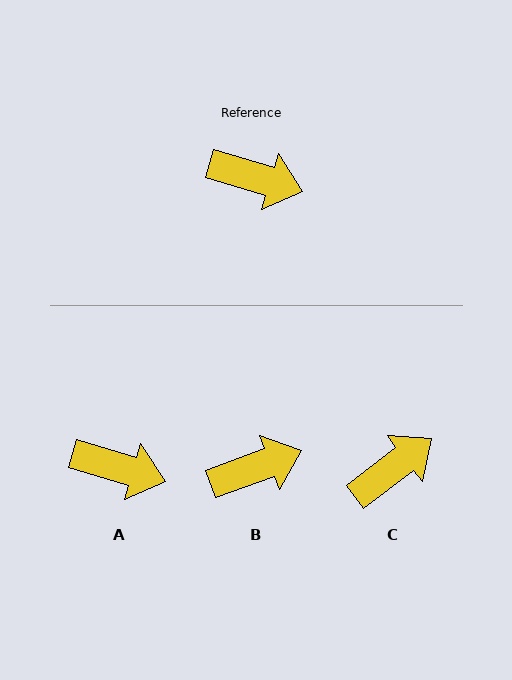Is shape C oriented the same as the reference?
No, it is off by about 54 degrees.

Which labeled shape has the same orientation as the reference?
A.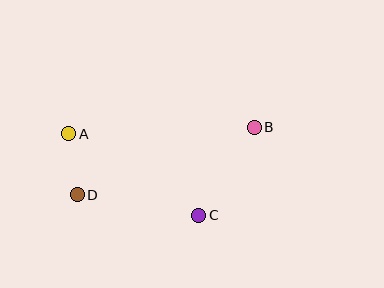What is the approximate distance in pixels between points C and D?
The distance between C and D is approximately 123 pixels.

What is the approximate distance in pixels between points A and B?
The distance between A and B is approximately 186 pixels.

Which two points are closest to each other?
Points A and D are closest to each other.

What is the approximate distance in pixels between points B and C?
The distance between B and C is approximately 104 pixels.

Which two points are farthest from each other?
Points B and D are farthest from each other.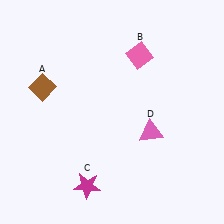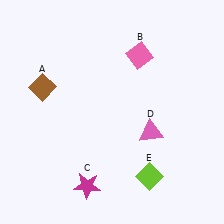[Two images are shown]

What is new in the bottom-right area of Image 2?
A lime diamond (E) was added in the bottom-right area of Image 2.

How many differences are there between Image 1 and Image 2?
There is 1 difference between the two images.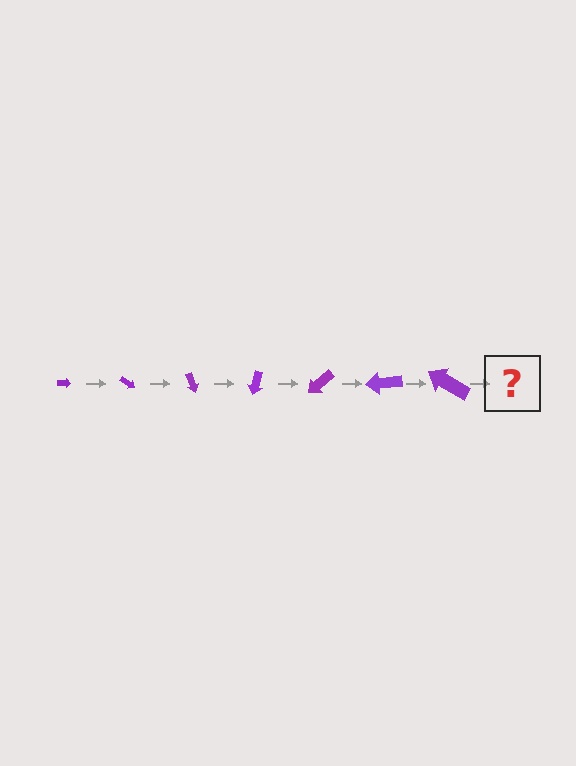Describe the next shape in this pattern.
It should be an arrow, larger than the previous one and rotated 245 degrees from the start.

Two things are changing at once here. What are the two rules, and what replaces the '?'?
The two rules are that the arrow grows larger each step and it rotates 35 degrees each step. The '?' should be an arrow, larger than the previous one and rotated 245 degrees from the start.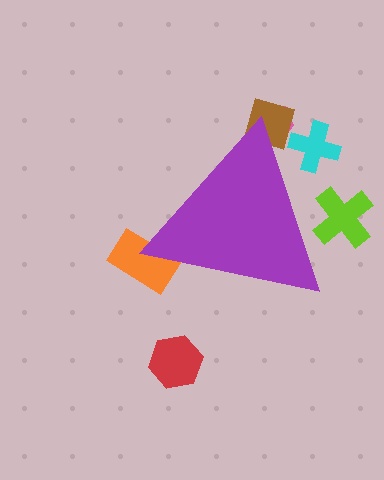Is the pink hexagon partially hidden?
Yes, the pink hexagon is partially hidden behind the purple triangle.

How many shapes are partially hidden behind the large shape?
5 shapes are partially hidden.